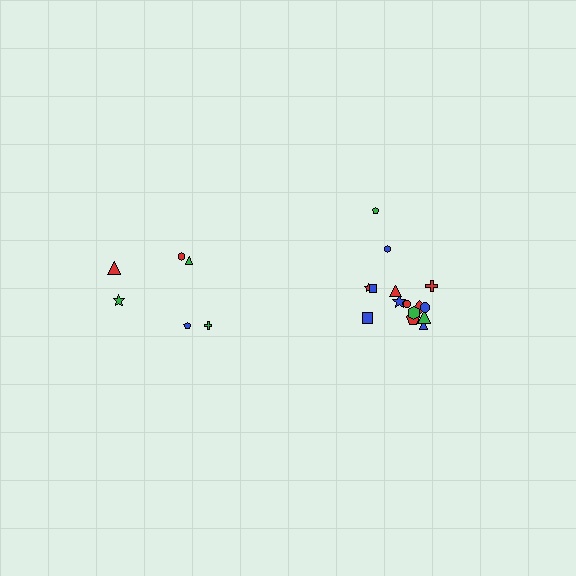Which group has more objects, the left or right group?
The right group.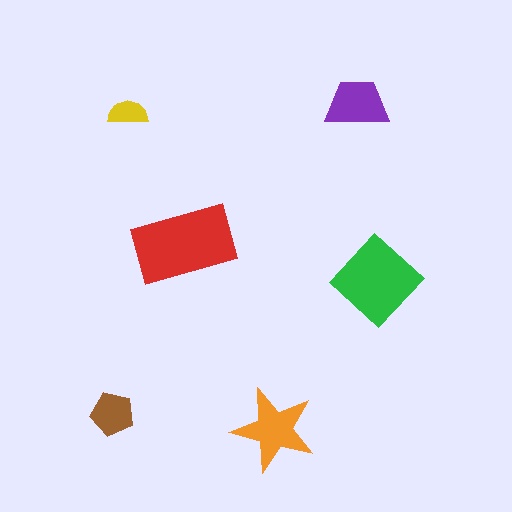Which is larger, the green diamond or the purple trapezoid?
The green diamond.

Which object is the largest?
The red rectangle.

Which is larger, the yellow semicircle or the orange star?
The orange star.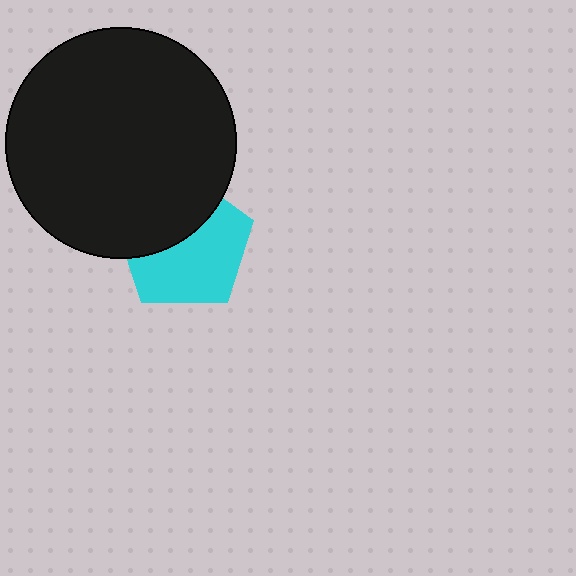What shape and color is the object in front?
The object in front is a black circle.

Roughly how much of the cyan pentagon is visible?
About half of it is visible (roughly 59%).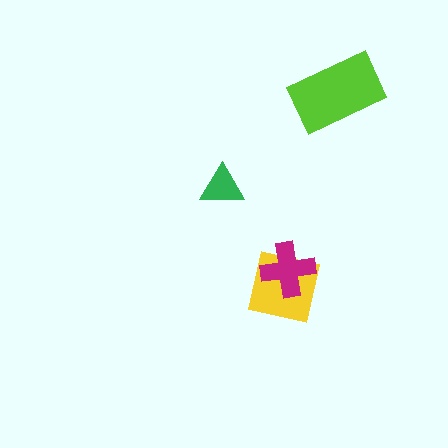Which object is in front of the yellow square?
The magenta cross is in front of the yellow square.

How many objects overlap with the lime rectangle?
0 objects overlap with the lime rectangle.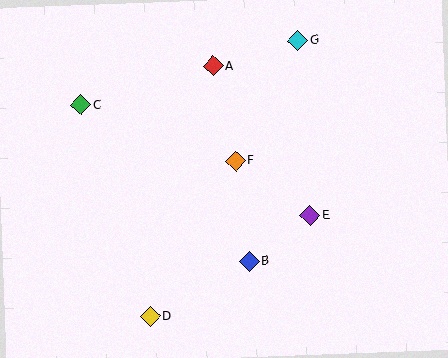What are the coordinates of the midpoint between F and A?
The midpoint between F and A is at (224, 113).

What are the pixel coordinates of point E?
Point E is at (310, 215).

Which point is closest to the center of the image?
Point F at (235, 161) is closest to the center.